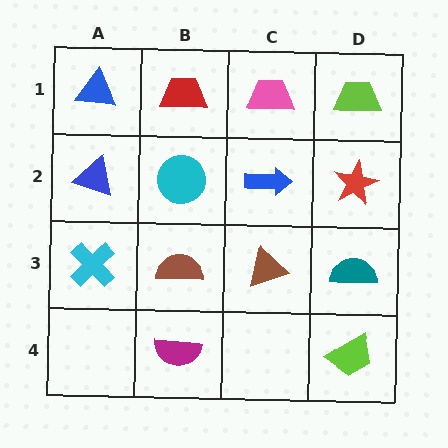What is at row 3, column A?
A cyan cross.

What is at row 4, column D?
A lime trapezoid.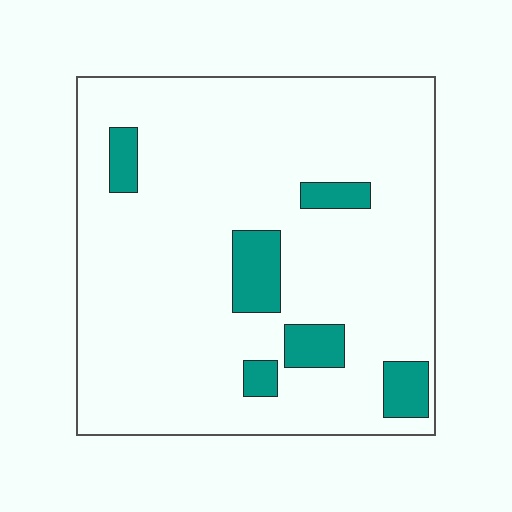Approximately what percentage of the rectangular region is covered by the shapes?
Approximately 10%.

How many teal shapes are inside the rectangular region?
6.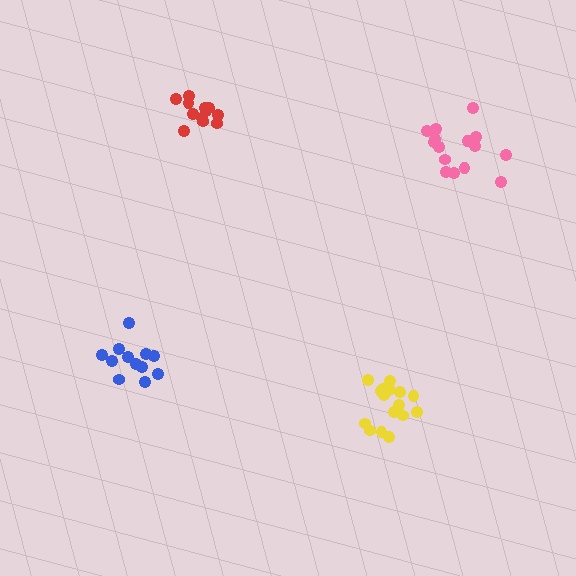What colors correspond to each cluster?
The clusters are colored: red, yellow, blue, pink.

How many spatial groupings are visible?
There are 4 spatial groupings.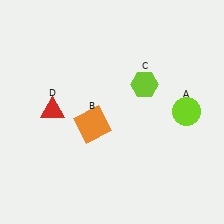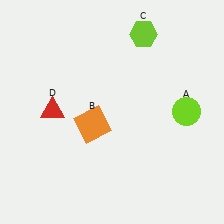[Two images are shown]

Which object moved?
The lime hexagon (C) moved up.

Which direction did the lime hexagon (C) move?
The lime hexagon (C) moved up.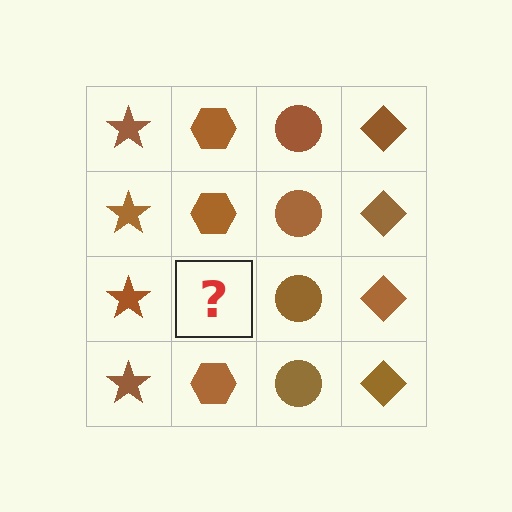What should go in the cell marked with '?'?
The missing cell should contain a brown hexagon.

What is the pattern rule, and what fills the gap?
The rule is that each column has a consistent shape. The gap should be filled with a brown hexagon.